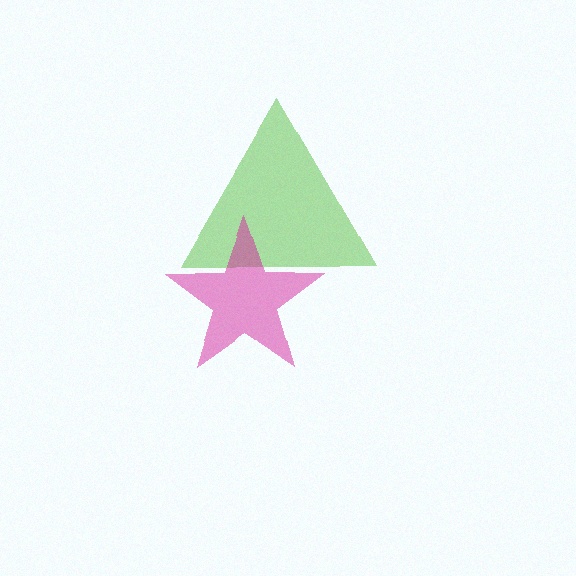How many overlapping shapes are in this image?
There are 2 overlapping shapes in the image.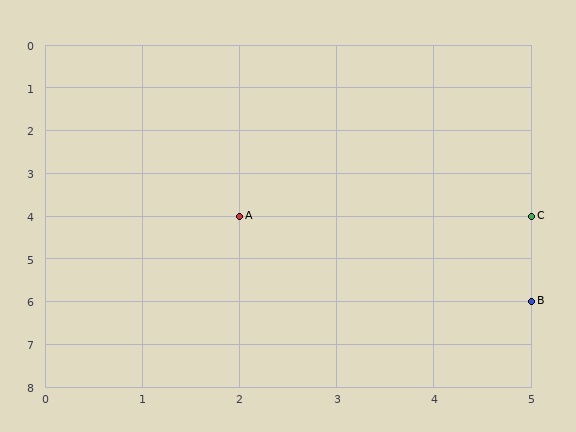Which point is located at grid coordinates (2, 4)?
Point A is at (2, 4).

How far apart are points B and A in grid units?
Points B and A are 3 columns and 2 rows apart (about 3.6 grid units diagonally).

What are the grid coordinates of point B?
Point B is at grid coordinates (5, 6).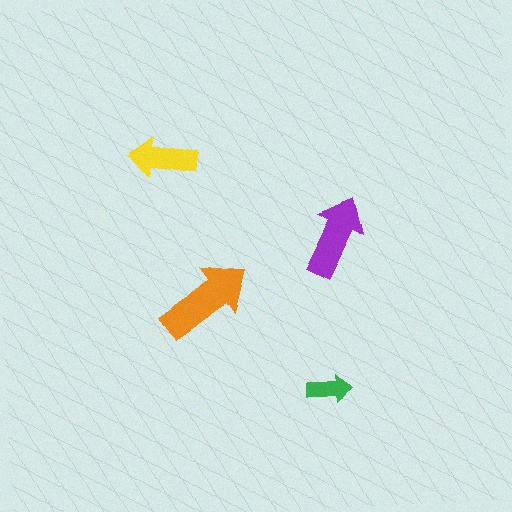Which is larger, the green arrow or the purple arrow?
The purple one.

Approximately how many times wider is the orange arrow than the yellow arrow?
About 1.5 times wider.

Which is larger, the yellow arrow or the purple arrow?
The purple one.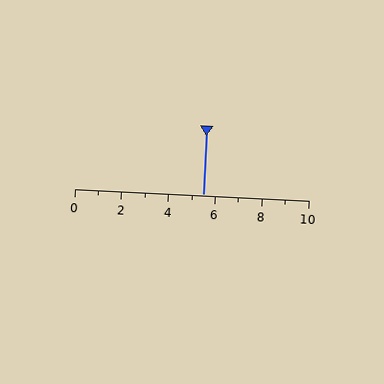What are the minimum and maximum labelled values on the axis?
The axis runs from 0 to 10.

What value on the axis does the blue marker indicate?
The marker indicates approximately 5.5.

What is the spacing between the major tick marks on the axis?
The major ticks are spaced 2 apart.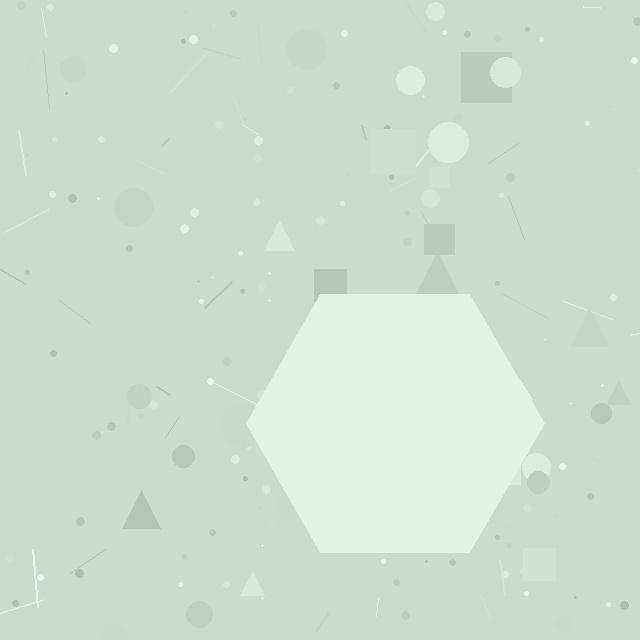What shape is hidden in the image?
A hexagon is hidden in the image.